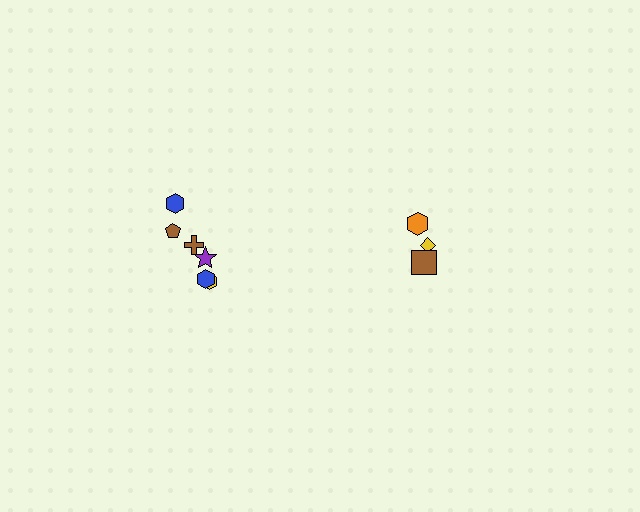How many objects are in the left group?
There are 6 objects.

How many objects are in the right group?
There are 3 objects.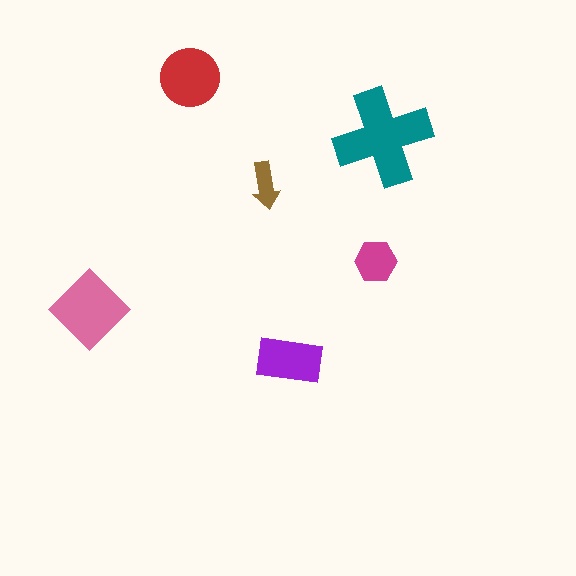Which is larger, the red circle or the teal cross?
The teal cross.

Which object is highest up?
The red circle is topmost.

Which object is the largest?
The teal cross.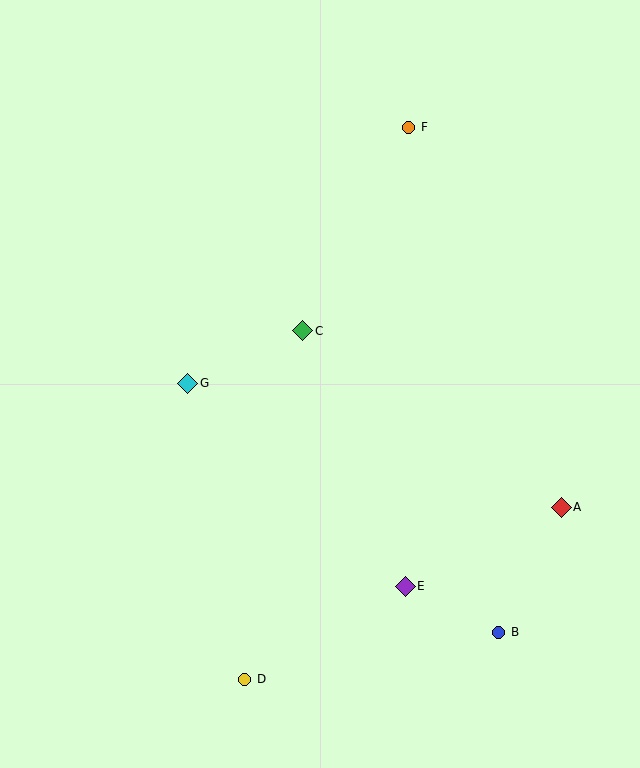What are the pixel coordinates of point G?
Point G is at (188, 383).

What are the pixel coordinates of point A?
Point A is at (561, 507).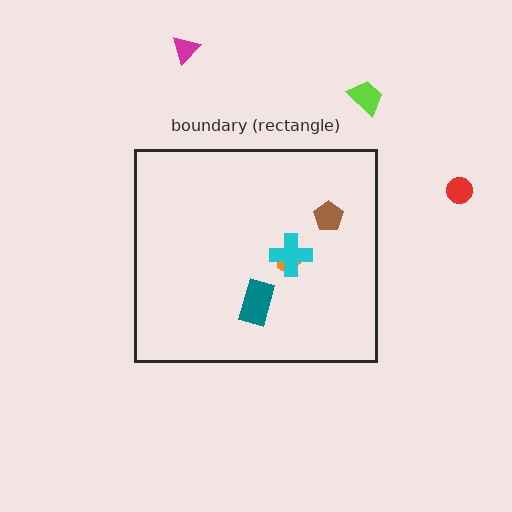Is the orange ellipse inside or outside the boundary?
Inside.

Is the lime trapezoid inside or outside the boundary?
Outside.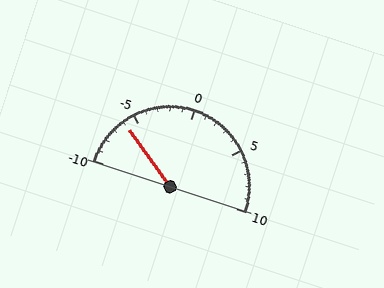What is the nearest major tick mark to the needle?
The nearest major tick mark is -5.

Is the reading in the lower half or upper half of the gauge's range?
The reading is in the lower half of the range (-10 to 10).